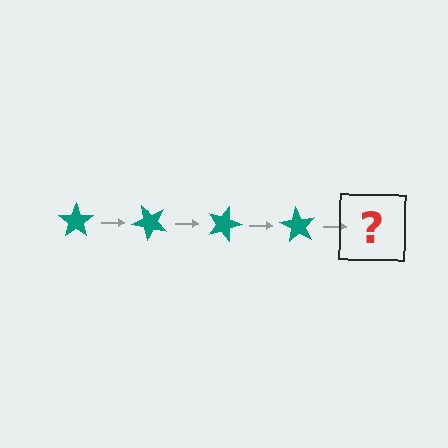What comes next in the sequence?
The next element should be a teal star rotated 180 degrees.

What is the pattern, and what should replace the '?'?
The pattern is that the star rotates 45 degrees each step. The '?' should be a teal star rotated 180 degrees.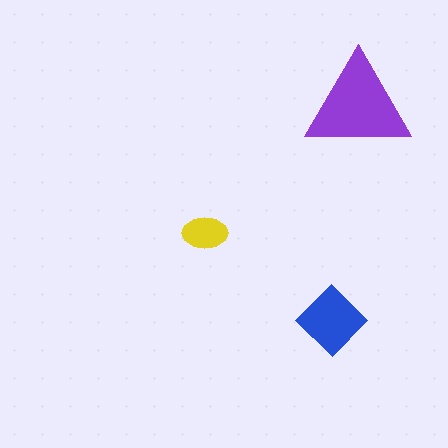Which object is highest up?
The purple triangle is topmost.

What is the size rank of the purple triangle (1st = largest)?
1st.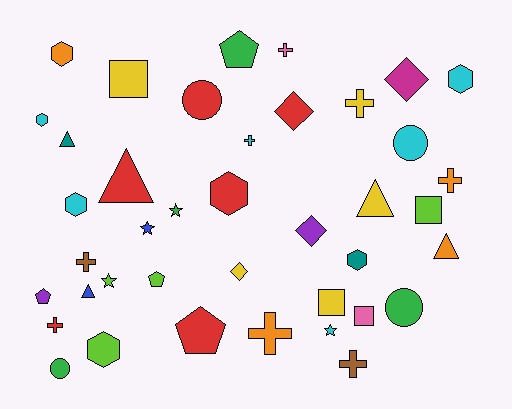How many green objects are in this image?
There are 4 green objects.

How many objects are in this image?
There are 40 objects.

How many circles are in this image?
There are 4 circles.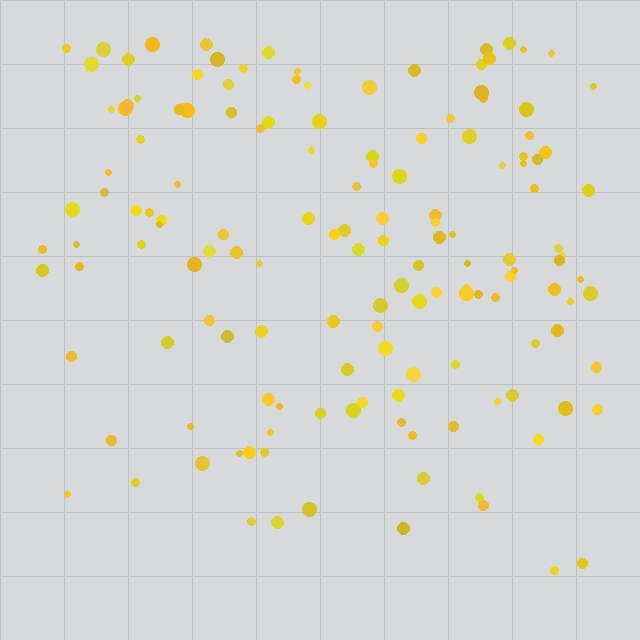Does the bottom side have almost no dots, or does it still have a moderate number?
Still a moderate number, just noticeably fewer than the top.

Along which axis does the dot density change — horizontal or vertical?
Vertical.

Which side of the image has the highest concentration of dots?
The top.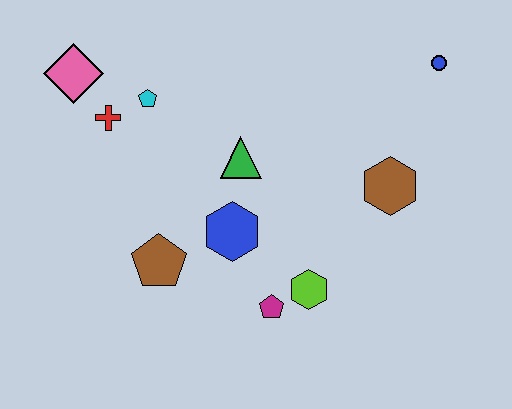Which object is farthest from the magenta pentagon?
The pink diamond is farthest from the magenta pentagon.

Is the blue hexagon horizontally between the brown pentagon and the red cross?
No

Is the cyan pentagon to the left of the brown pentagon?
Yes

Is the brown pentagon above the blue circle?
No